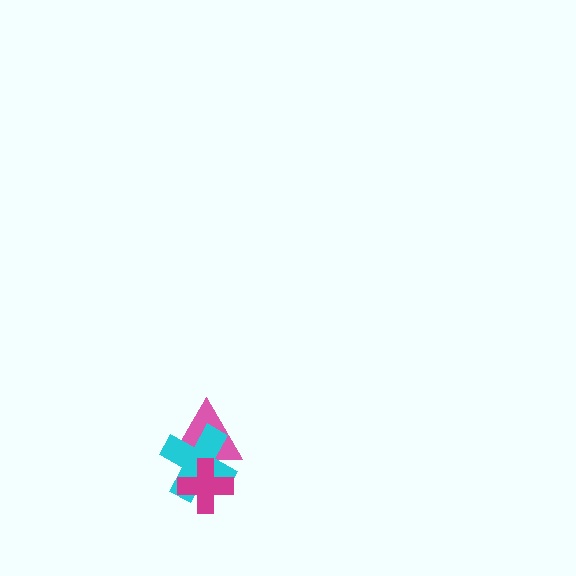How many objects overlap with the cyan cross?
2 objects overlap with the cyan cross.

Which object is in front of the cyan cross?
The magenta cross is in front of the cyan cross.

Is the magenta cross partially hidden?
No, no other shape covers it.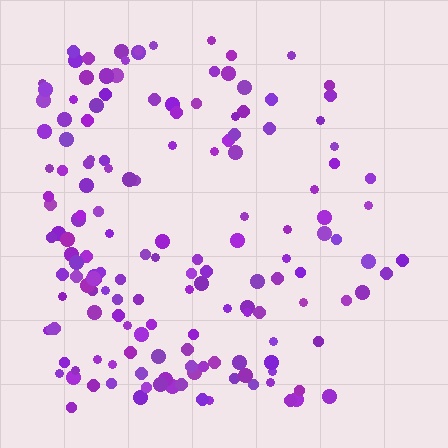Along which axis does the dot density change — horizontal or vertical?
Horizontal.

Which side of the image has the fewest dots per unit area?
The right.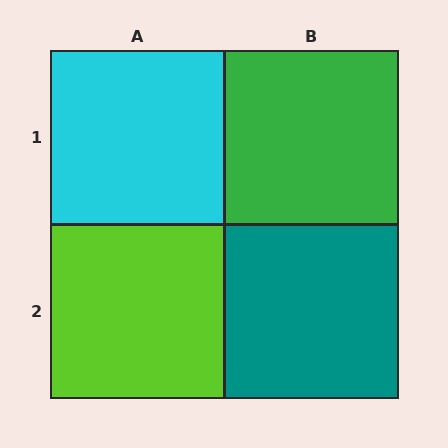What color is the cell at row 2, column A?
Lime.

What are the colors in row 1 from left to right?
Cyan, green.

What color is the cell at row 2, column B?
Teal.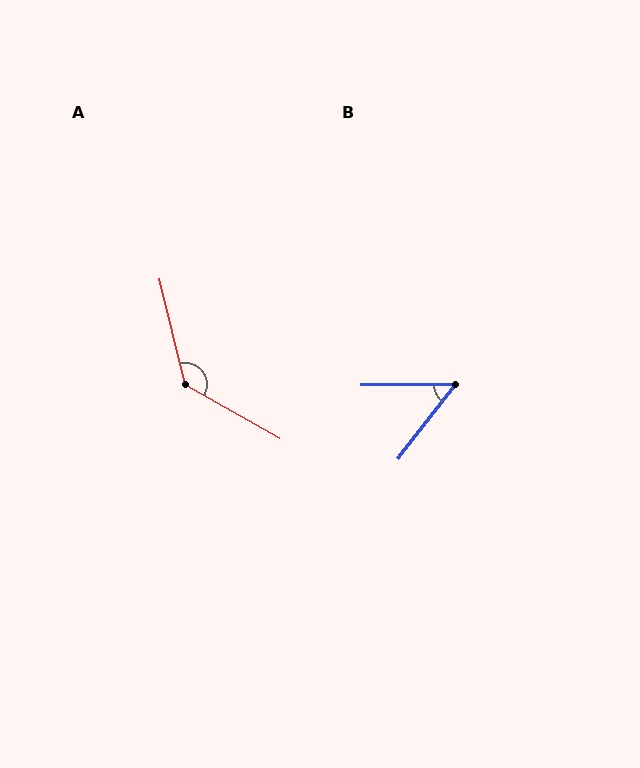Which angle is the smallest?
B, at approximately 52 degrees.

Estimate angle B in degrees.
Approximately 52 degrees.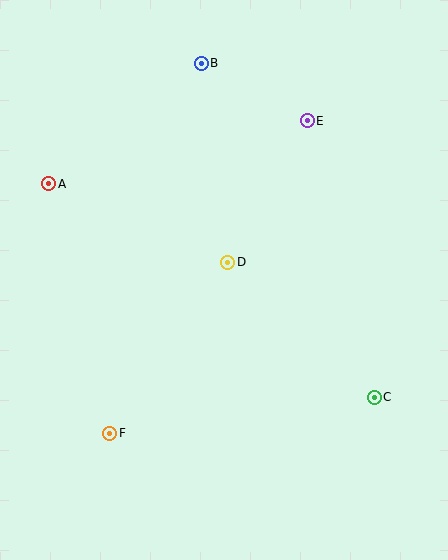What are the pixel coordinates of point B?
Point B is at (201, 63).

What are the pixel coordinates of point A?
Point A is at (49, 184).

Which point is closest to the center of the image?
Point D at (228, 262) is closest to the center.